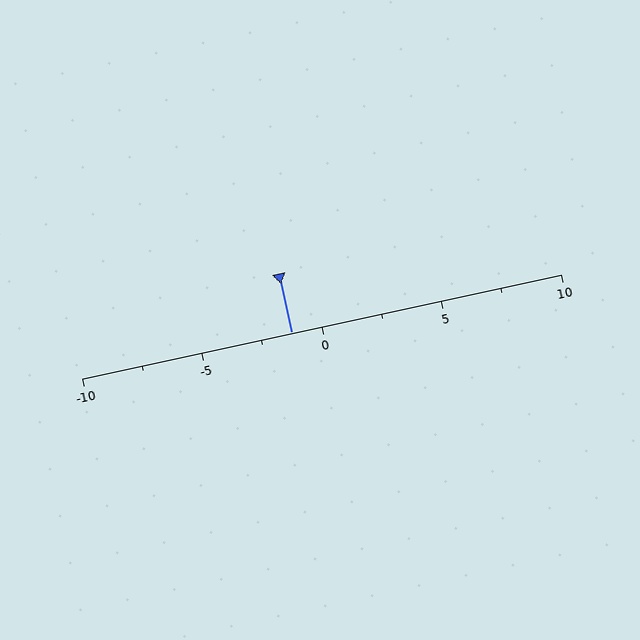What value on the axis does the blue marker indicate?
The marker indicates approximately -1.2.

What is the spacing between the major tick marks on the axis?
The major ticks are spaced 5 apart.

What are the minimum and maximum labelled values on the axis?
The axis runs from -10 to 10.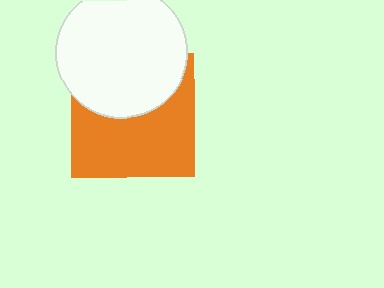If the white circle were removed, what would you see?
You would see the complete orange square.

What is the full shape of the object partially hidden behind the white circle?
The partially hidden object is an orange square.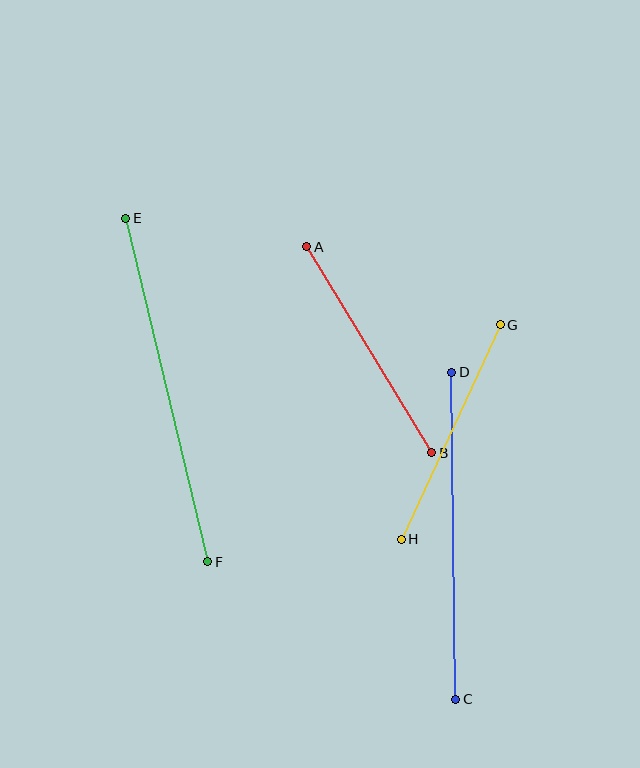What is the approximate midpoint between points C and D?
The midpoint is at approximately (454, 536) pixels.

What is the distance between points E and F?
The distance is approximately 353 pixels.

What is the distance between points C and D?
The distance is approximately 327 pixels.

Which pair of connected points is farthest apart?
Points E and F are farthest apart.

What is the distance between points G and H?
The distance is approximately 236 pixels.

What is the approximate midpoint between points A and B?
The midpoint is at approximately (369, 350) pixels.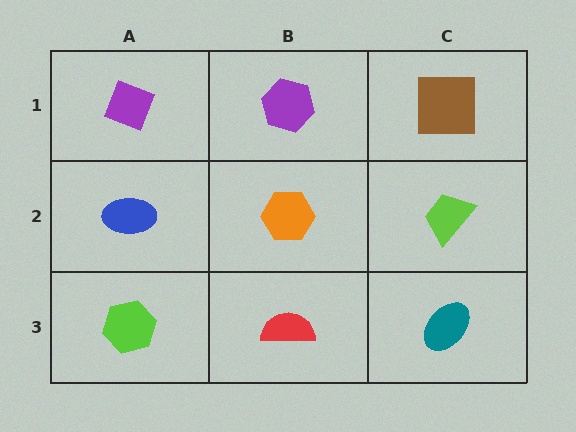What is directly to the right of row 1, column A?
A purple hexagon.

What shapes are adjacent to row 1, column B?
An orange hexagon (row 2, column B), a purple diamond (row 1, column A), a brown square (row 1, column C).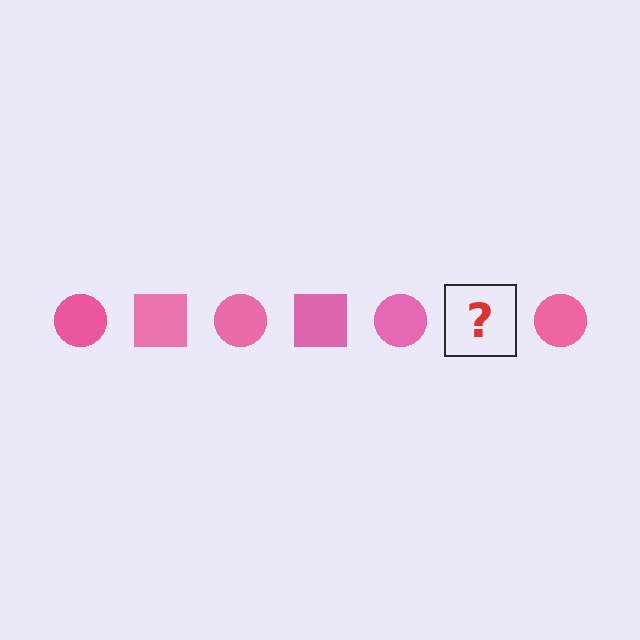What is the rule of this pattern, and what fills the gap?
The rule is that the pattern cycles through circle, square shapes in pink. The gap should be filled with a pink square.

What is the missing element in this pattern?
The missing element is a pink square.